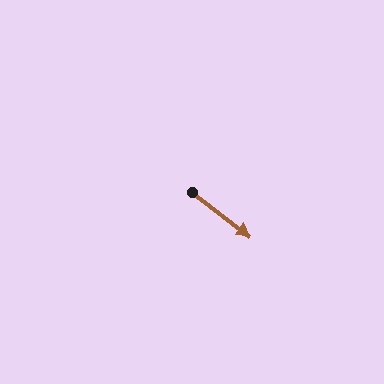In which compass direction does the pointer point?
Southeast.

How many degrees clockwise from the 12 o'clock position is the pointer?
Approximately 128 degrees.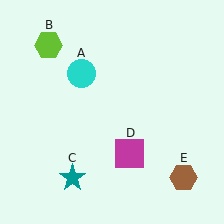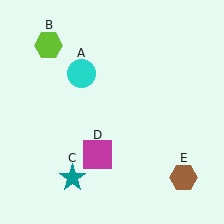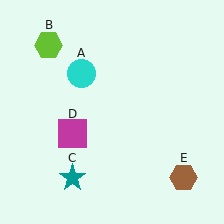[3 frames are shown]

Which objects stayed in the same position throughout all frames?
Cyan circle (object A) and lime hexagon (object B) and teal star (object C) and brown hexagon (object E) remained stationary.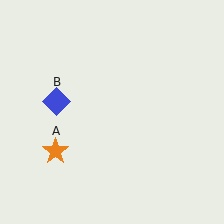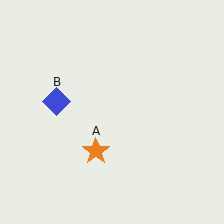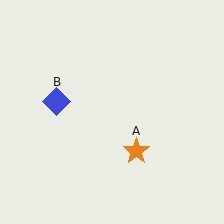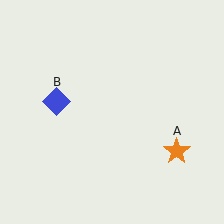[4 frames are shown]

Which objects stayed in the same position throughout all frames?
Blue diamond (object B) remained stationary.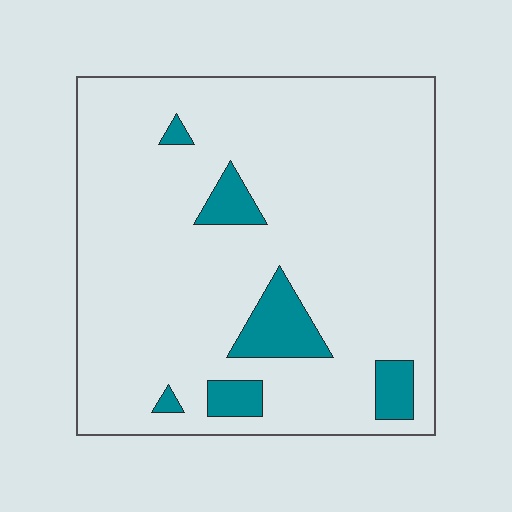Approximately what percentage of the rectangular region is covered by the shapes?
Approximately 10%.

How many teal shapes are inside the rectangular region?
6.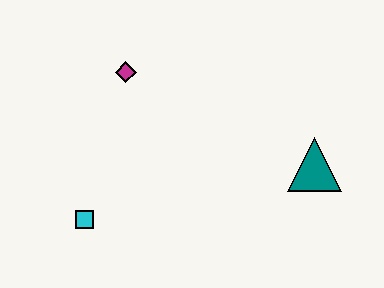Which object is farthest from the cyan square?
The teal triangle is farthest from the cyan square.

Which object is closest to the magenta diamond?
The cyan square is closest to the magenta diamond.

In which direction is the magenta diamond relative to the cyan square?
The magenta diamond is above the cyan square.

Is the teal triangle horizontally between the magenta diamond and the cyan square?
No